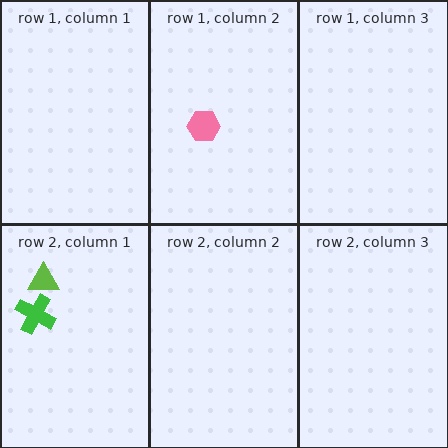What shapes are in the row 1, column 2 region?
The pink hexagon.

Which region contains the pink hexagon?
The row 1, column 2 region.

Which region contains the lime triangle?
The row 2, column 1 region.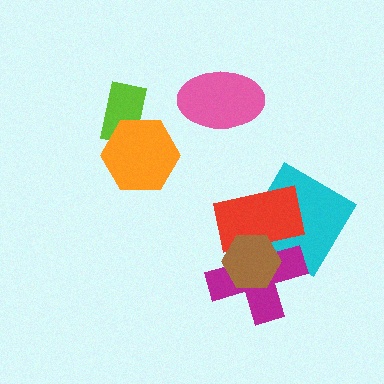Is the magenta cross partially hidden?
Yes, it is partially covered by another shape.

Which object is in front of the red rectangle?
The brown hexagon is in front of the red rectangle.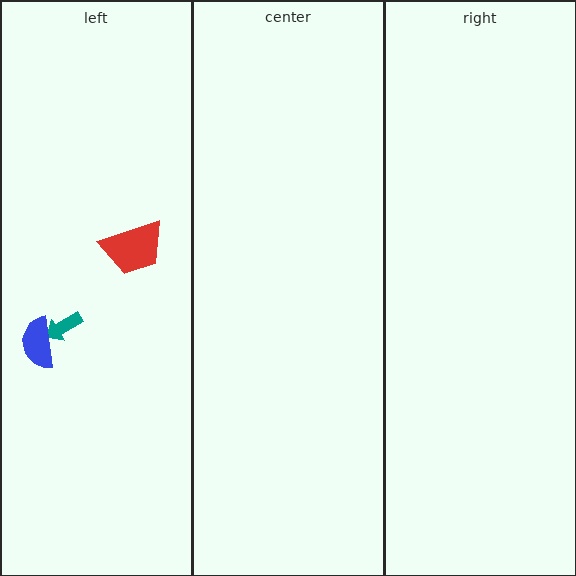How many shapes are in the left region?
3.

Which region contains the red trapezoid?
The left region.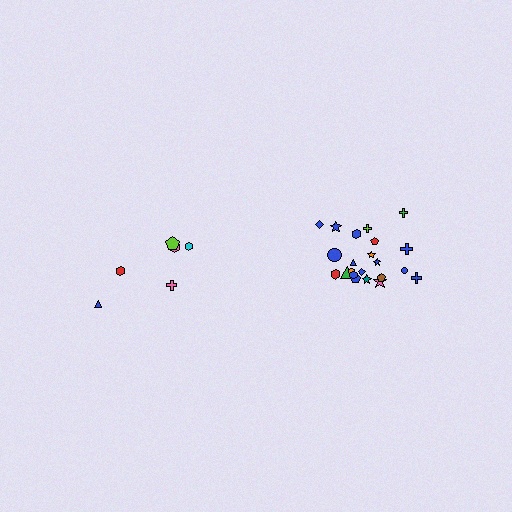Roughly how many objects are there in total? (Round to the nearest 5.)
Roughly 30 objects in total.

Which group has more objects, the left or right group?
The right group.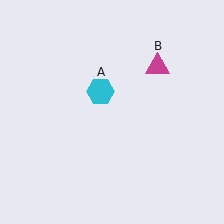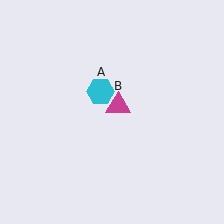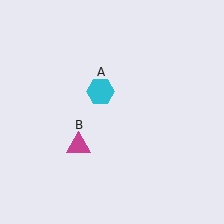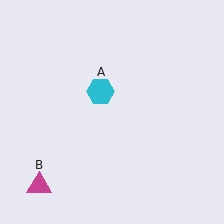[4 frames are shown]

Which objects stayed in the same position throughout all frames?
Cyan hexagon (object A) remained stationary.